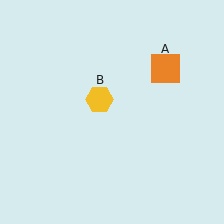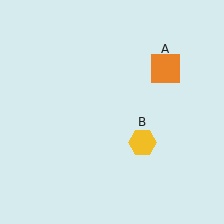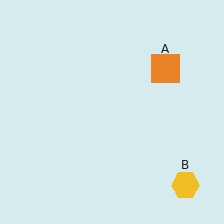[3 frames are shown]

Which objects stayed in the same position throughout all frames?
Orange square (object A) remained stationary.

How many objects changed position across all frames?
1 object changed position: yellow hexagon (object B).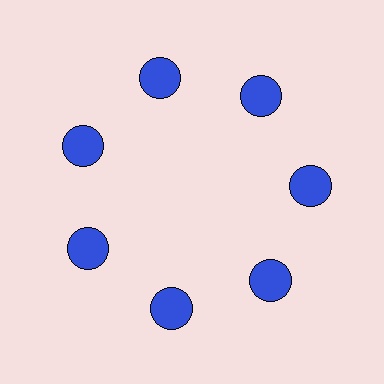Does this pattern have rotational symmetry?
Yes, this pattern has 7-fold rotational symmetry. It looks the same after rotating 51 degrees around the center.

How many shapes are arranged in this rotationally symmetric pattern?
There are 7 shapes, arranged in 7 groups of 1.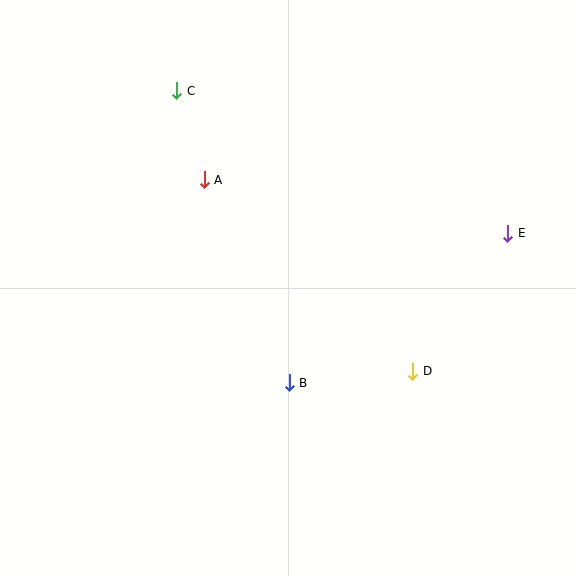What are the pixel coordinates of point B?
Point B is at (289, 383).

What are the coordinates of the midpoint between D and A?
The midpoint between D and A is at (309, 276).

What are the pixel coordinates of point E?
Point E is at (508, 233).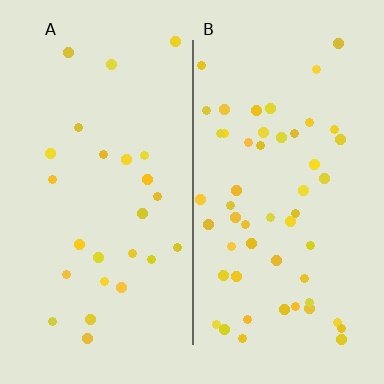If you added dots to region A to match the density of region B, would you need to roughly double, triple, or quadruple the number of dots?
Approximately double.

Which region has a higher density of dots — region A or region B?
B (the right).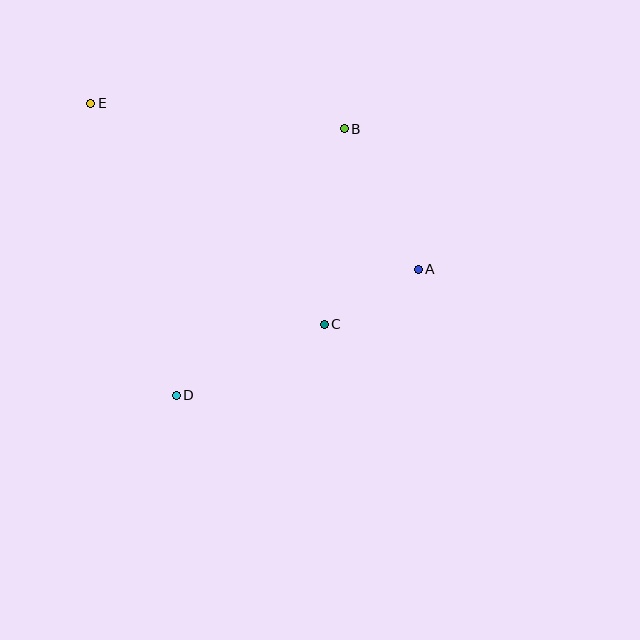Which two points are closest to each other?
Points A and C are closest to each other.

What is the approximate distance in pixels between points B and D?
The distance between B and D is approximately 315 pixels.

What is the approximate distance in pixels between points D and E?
The distance between D and E is approximately 304 pixels.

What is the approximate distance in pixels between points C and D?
The distance between C and D is approximately 164 pixels.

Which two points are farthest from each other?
Points A and E are farthest from each other.